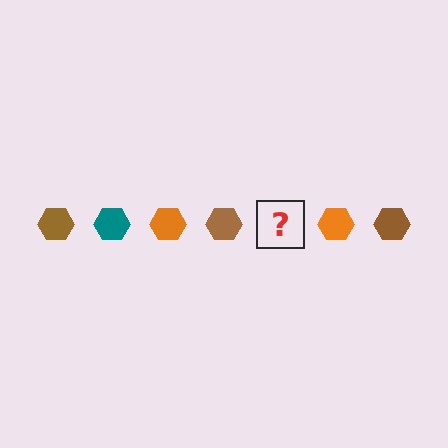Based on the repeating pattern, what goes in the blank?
The blank should be a teal hexagon.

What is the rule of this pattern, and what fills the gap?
The rule is that the pattern cycles through brown, teal, orange hexagons. The gap should be filled with a teal hexagon.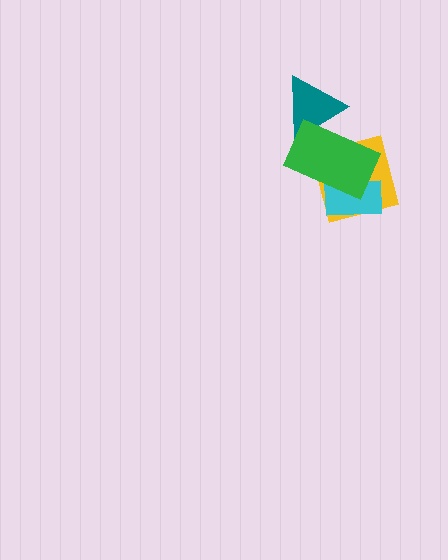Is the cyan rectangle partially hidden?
Yes, it is partially covered by another shape.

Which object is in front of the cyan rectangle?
The green rectangle is in front of the cyan rectangle.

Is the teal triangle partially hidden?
Yes, it is partially covered by another shape.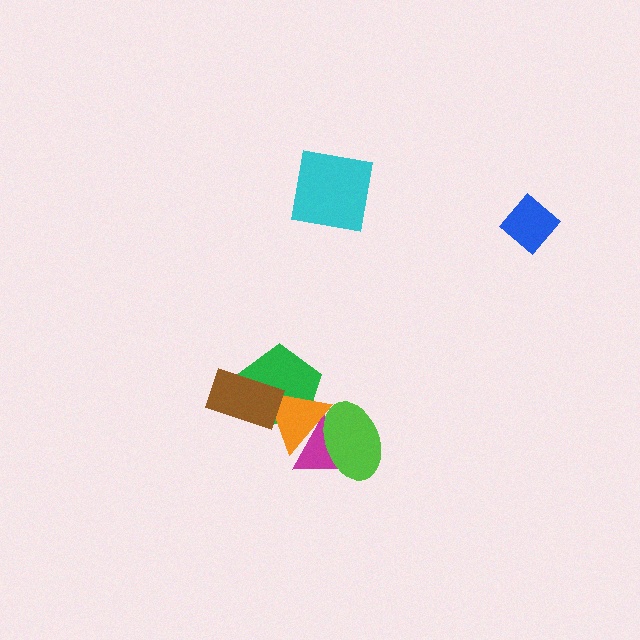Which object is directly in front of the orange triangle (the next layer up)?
The brown rectangle is directly in front of the orange triangle.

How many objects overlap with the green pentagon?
2 objects overlap with the green pentagon.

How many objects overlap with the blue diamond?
0 objects overlap with the blue diamond.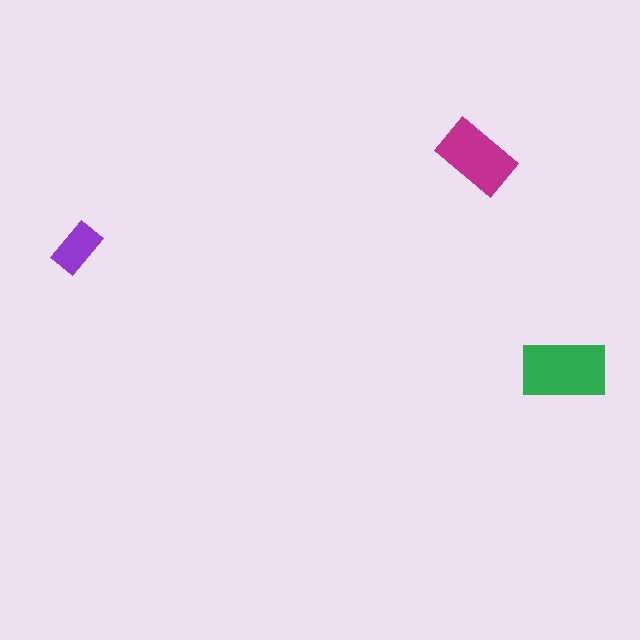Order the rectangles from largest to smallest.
the green one, the magenta one, the purple one.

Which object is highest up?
The magenta rectangle is topmost.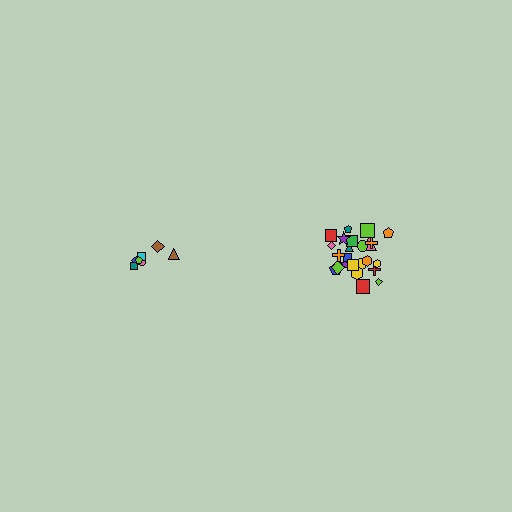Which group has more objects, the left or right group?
The right group.